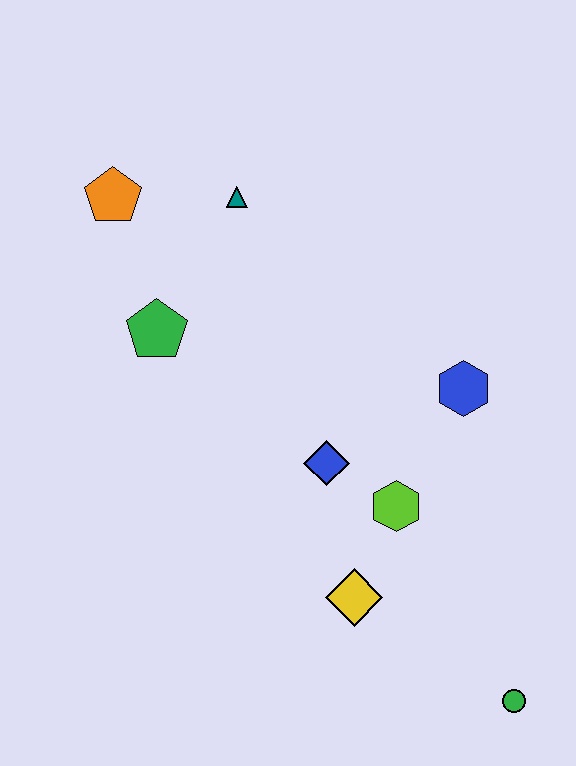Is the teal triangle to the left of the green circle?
Yes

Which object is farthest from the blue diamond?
The orange pentagon is farthest from the blue diamond.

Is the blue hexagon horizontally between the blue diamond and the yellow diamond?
No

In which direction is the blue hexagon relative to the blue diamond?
The blue hexagon is to the right of the blue diamond.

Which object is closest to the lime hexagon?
The blue diamond is closest to the lime hexagon.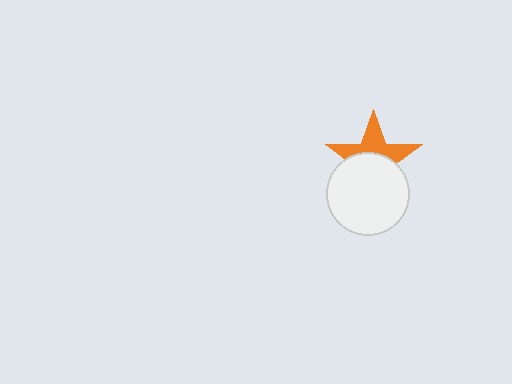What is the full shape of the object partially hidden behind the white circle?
The partially hidden object is an orange star.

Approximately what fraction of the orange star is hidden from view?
Roughly 53% of the orange star is hidden behind the white circle.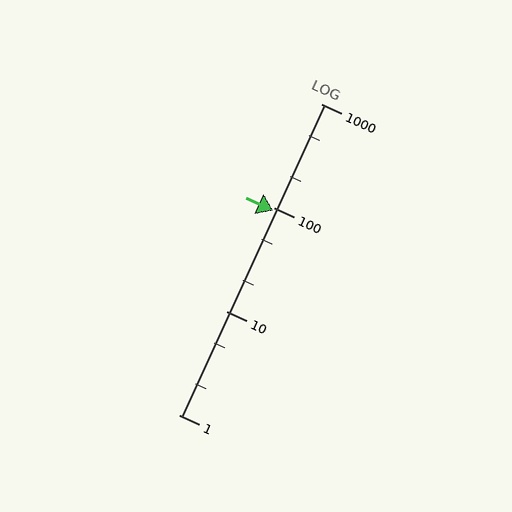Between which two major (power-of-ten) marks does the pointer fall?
The pointer is between 10 and 100.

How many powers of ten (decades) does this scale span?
The scale spans 3 decades, from 1 to 1000.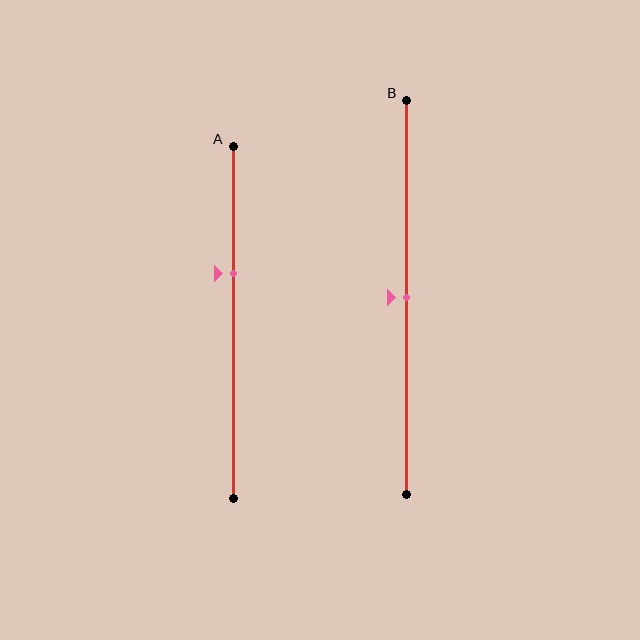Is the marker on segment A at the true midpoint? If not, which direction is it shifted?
No, the marker on segment A is shifted upward by about 14% of the segment length.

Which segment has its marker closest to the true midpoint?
Segment B has its marker closest to the true midpoint.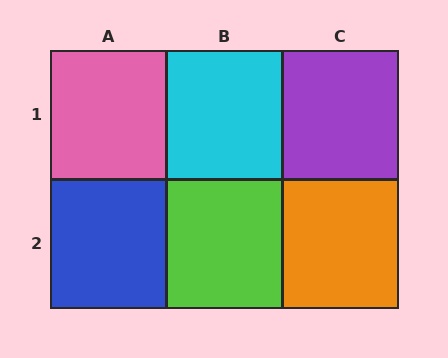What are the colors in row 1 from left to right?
Pink, cyan, purple.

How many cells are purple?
1 cell is purple.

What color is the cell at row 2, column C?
Orange.